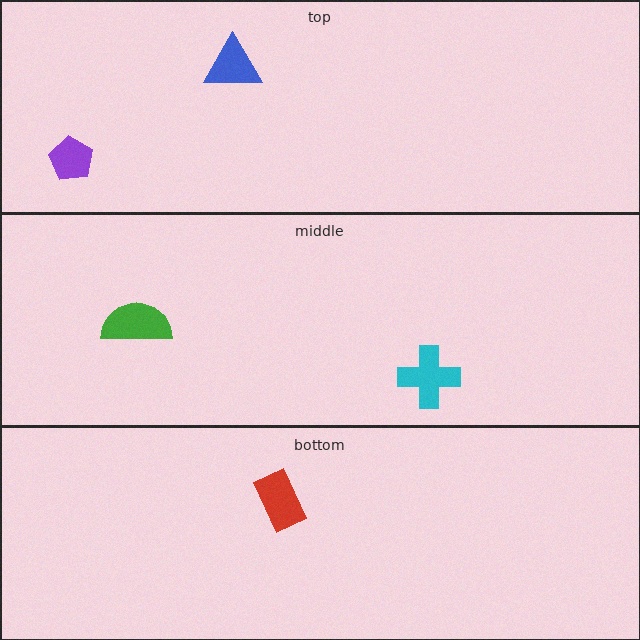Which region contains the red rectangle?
The bottom region.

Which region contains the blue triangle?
The top region.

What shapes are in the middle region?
The green semicircle, the cyan cross.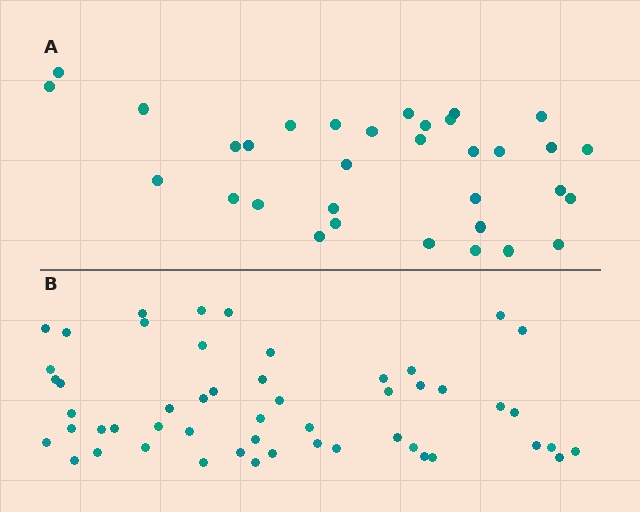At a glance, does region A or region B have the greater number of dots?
Region B (the bottom region) has more dots.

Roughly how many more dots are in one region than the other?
Region B has approximately 20 more dots than region A.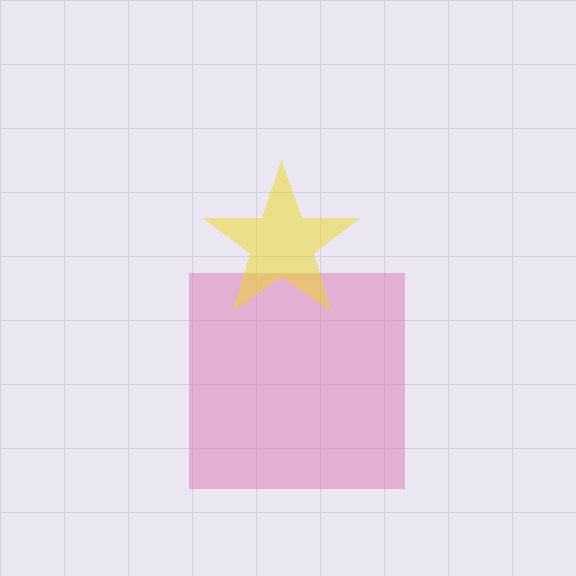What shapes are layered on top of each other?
The layered shapes are: a pink square, a yellow star.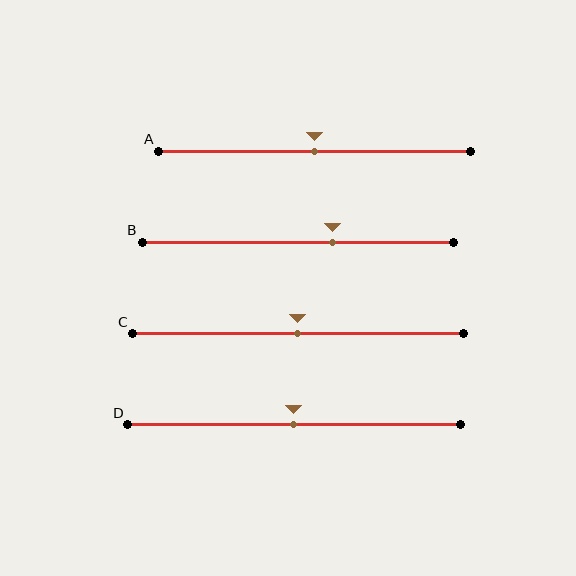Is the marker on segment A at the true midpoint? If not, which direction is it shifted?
Yes, the marker on segment A is at the true midpoint.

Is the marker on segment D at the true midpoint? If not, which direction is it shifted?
Yes, the marker on segment D is at the true midpoint.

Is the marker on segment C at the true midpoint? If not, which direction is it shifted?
Yes, the marker on segment C is at the true midpoint.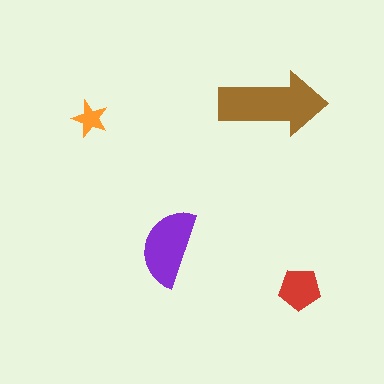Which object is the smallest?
The orange star.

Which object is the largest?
The brown arrow.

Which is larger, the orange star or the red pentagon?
The red pentagon.